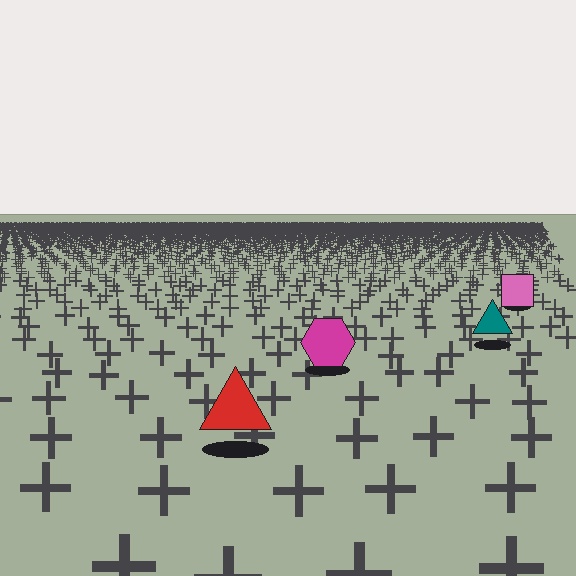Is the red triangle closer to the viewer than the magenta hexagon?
Yes. The red triangle is closer — you can tell from the texture gradient: the ground texture is coarser near it.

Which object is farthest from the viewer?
The pink square is farthest from the viewer. It appears smaller and the ground texture around it is denser.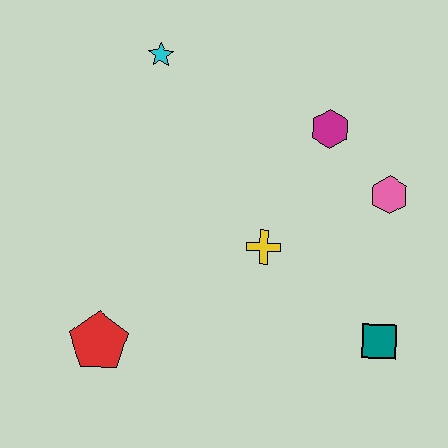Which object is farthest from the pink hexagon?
The red pentagon is farthest from the pink hexagon.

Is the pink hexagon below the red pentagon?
No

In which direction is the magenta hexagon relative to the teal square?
The magenta hexagon is above the teal square.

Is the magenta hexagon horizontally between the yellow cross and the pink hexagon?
Yes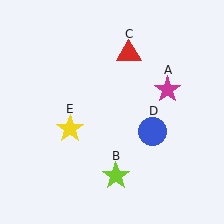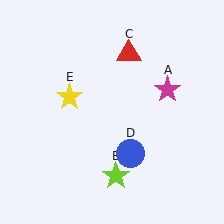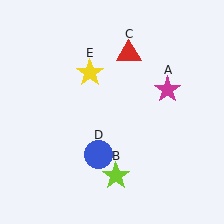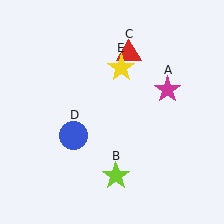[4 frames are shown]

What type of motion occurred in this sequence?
The blue circle (object D), yellow star (object E) rotated clockwise around the center of the scene.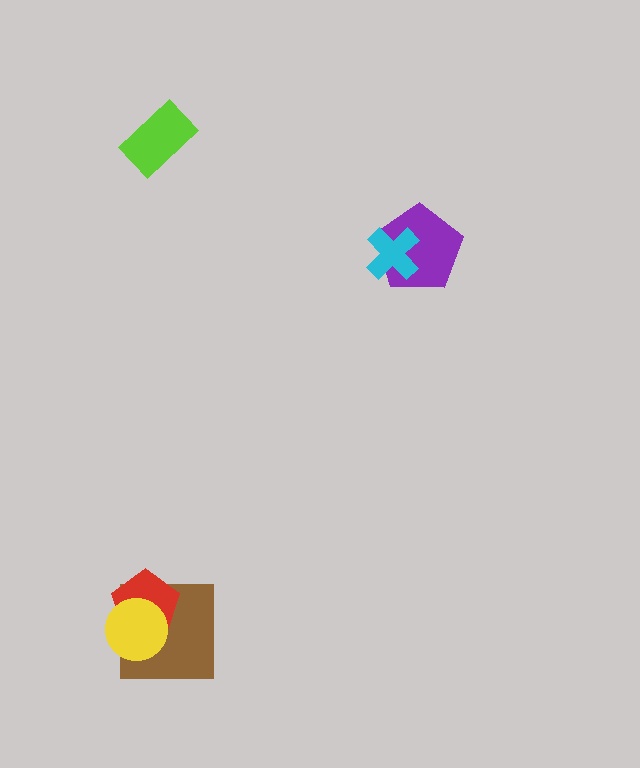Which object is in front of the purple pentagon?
The cyan cross is in front of the purple pentagon.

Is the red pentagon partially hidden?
Yes, it is partially covered by another shape.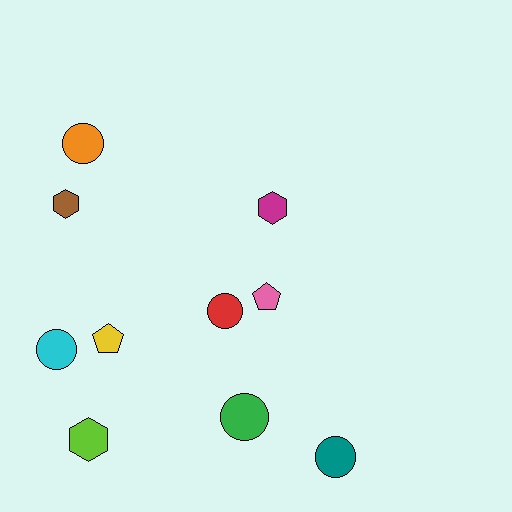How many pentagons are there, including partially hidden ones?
There are 2 pentagons.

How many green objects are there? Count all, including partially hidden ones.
There is 1 green object.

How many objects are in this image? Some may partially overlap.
There are 10 objects.